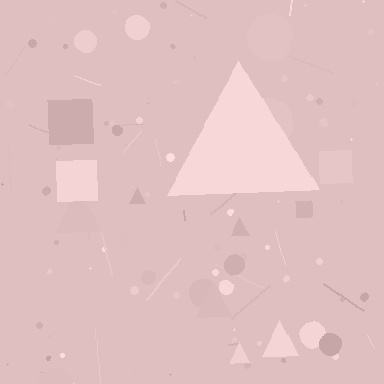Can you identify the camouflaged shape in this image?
The camouflaged shape is a triangle.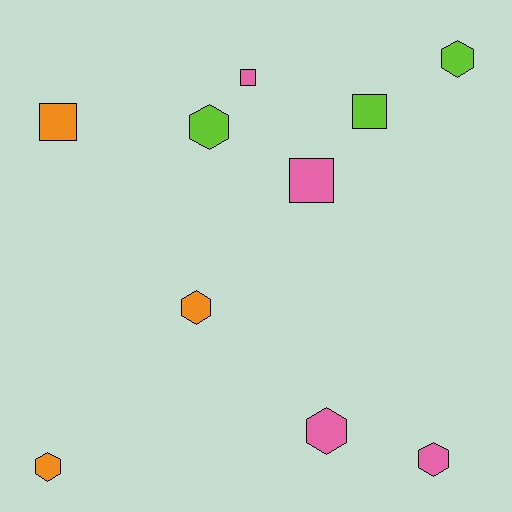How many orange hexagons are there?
There are 2 orange hexagons.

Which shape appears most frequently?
Hexagon, with 6 objects.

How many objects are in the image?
There are 10 objects.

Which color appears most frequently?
Pink, with 4 objects.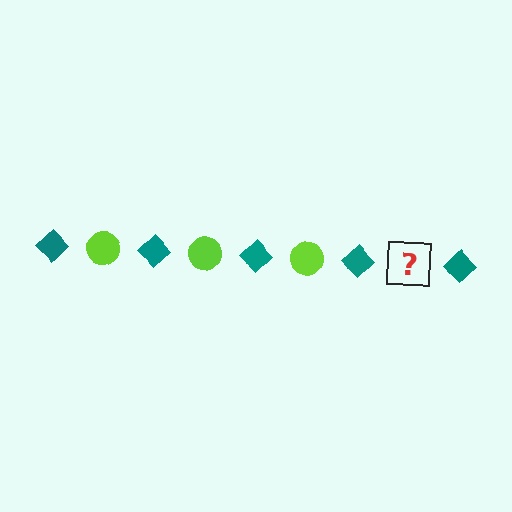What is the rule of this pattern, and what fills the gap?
The rule is that the pattern alternates between teal diamond and lime circle. The gap should be filled with a lime circle.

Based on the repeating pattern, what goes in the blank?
The blank should be a lime circle.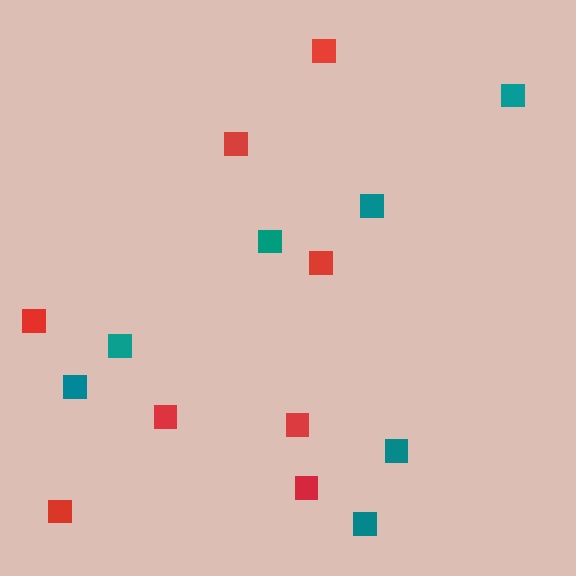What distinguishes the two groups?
There are 2 groups: one group of teal squares (7) and one group of red squares (8).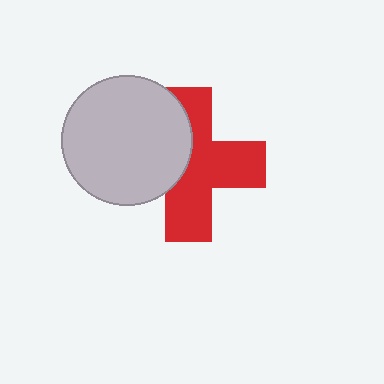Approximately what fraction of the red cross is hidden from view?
Roughly 38% of the red cross is hidden behind the light gray circle.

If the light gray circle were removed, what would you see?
You would see the complete red cross.